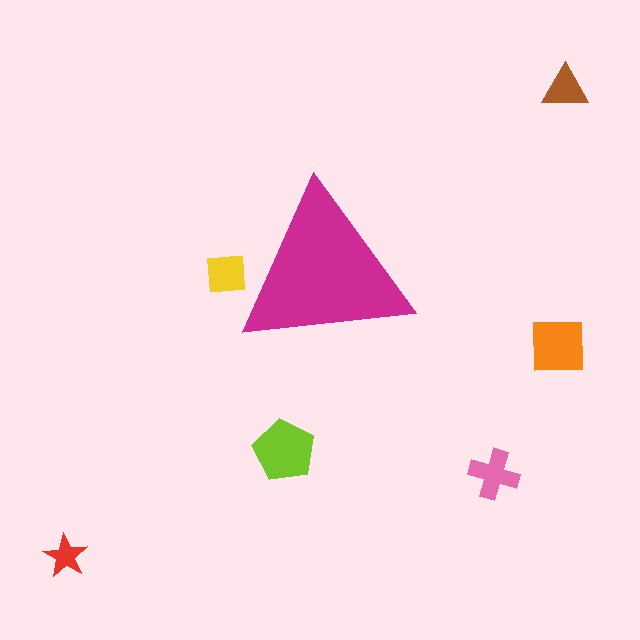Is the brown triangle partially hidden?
No, the brown triangle is fully visible.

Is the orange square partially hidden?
No, the orange square is fully visible.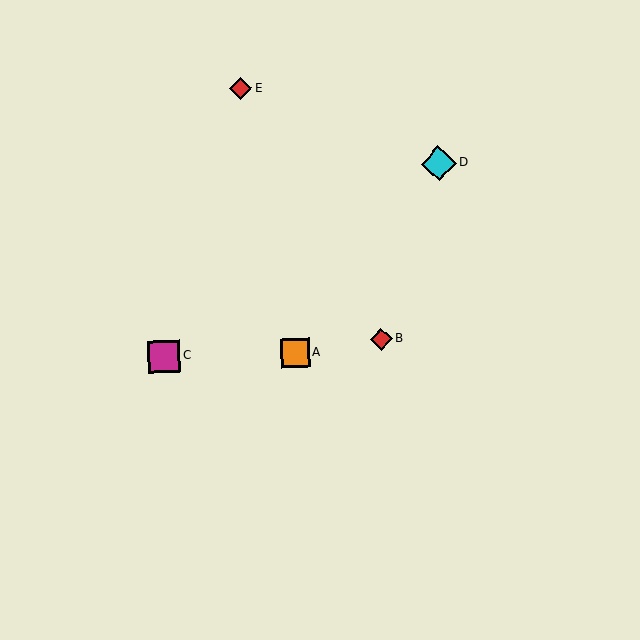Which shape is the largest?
The cyan diamond (labeled D) is the largest.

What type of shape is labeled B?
Shape B is a red diamond.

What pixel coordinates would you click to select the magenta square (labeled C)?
Click at (164, 356) to select the magenta square C.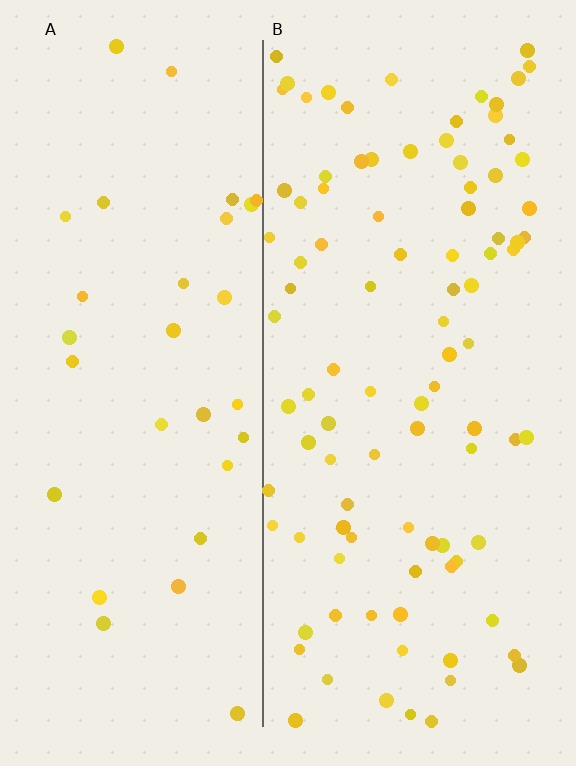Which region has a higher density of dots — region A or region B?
B (the right).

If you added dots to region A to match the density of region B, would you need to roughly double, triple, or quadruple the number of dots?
Approximately triple.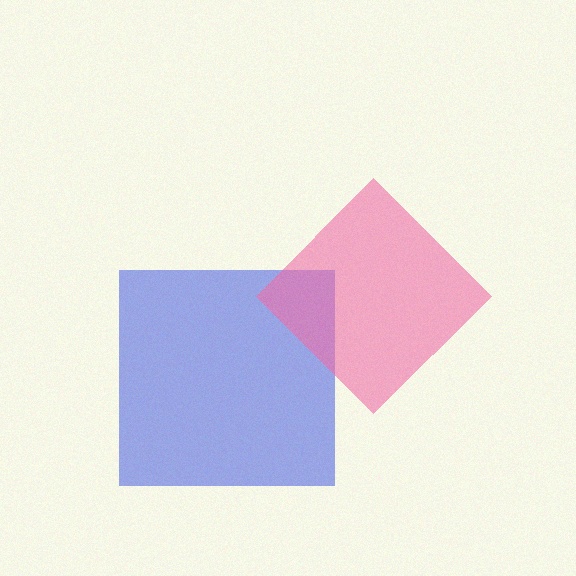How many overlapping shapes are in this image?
There are 2 overlapping shapes in the image.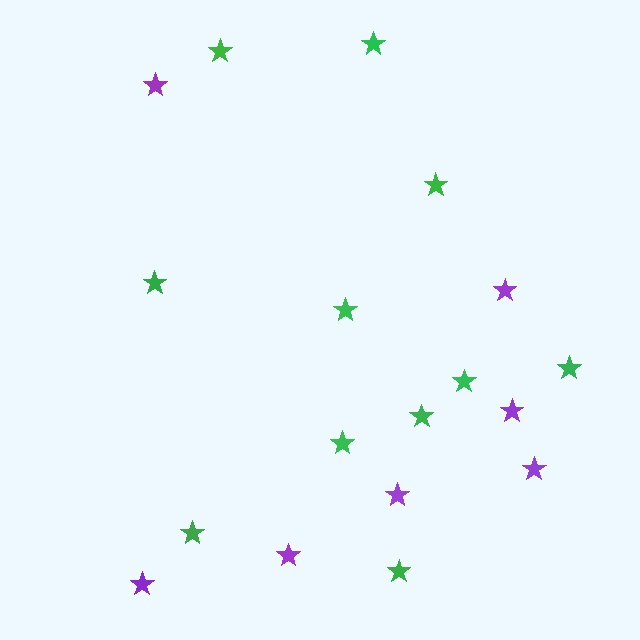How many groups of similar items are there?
There are 2 groups: one group of green stars (11) and one group of purple stars (7).